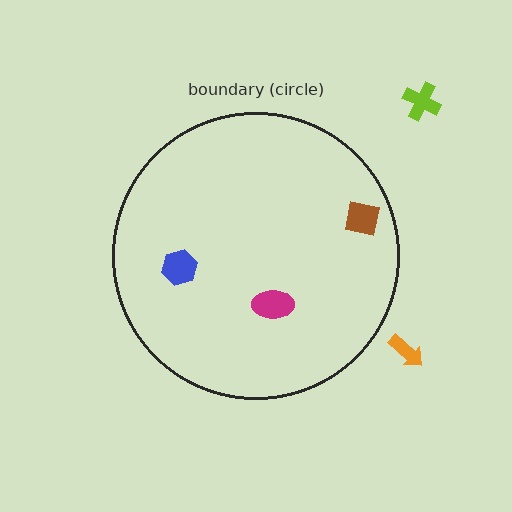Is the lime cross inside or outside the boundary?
Outside.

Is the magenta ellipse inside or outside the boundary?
Inside.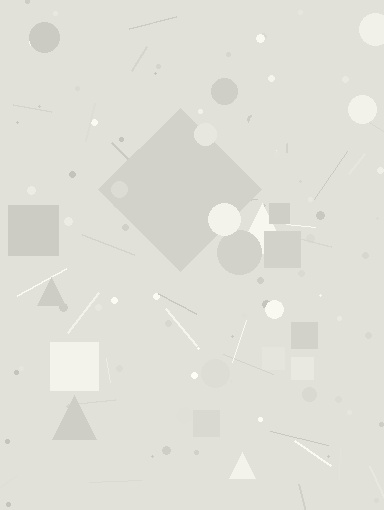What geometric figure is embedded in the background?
A diamond is embedded in the background.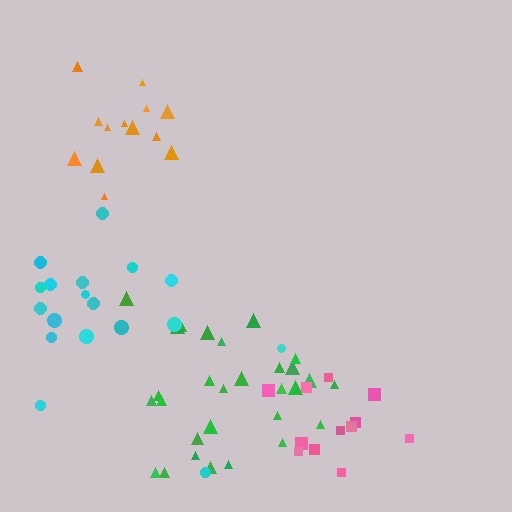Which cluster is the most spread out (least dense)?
Cyan.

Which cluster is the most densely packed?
Orange.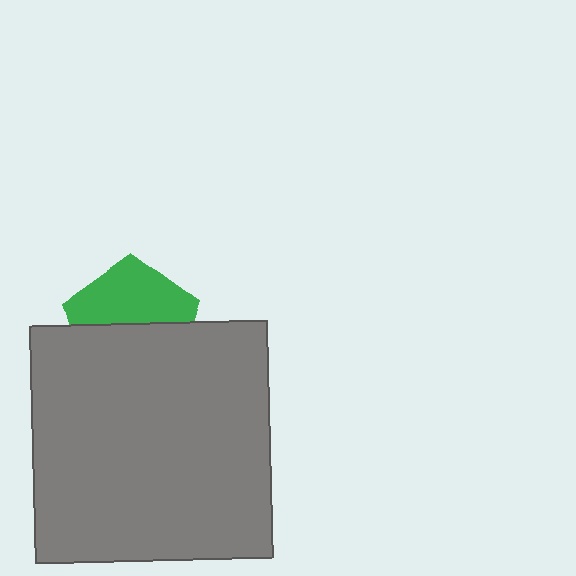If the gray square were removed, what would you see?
You would see the complete green pentagon.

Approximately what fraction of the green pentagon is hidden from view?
Roughly 51% of the green pentagon is hidden behind the gray square.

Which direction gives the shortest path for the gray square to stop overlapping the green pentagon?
Moving down gives the shortest separation.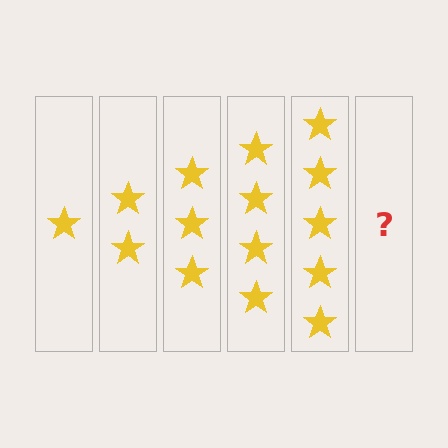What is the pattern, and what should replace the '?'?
The pattern is that each step adds one more star. The '?' should be 6 stars.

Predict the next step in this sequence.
The next step is 6 stars.